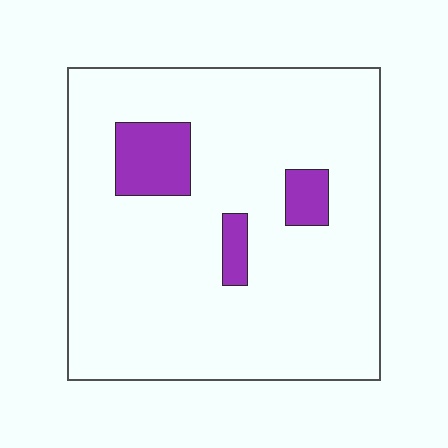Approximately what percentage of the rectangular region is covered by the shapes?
Approximately 10%.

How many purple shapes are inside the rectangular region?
3.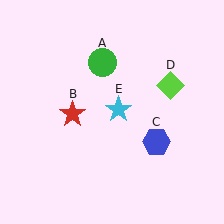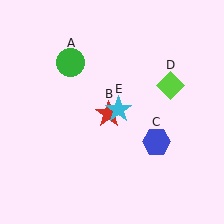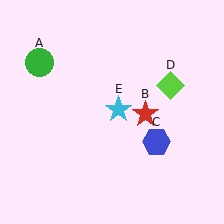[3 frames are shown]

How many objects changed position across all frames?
2 objects changed position: green circle (object A), red star (object B).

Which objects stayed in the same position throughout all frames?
Blue hexagon (object C) and lime diamond (object D) and cyan star (object E) remained stationary.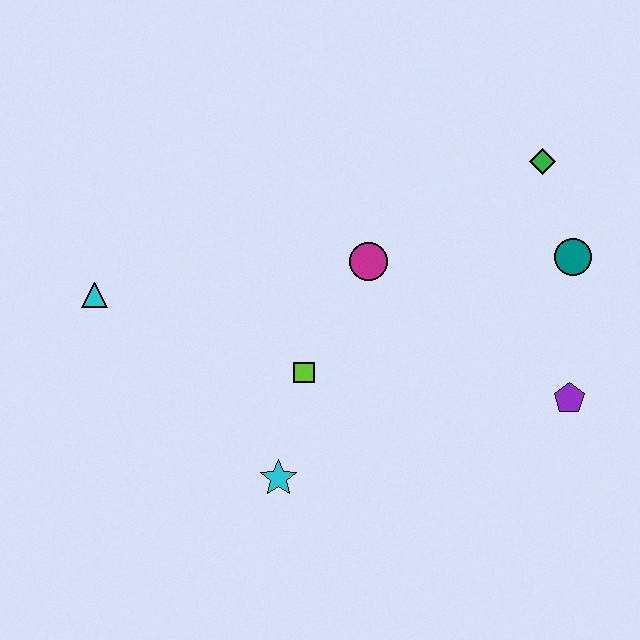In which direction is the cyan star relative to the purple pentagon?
The cyan star is to the left of the purple pentagon.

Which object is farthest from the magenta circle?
The cyan triangle is farthest from the magenta circle.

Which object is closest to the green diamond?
The teal circle is closest to the green diamond.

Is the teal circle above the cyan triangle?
Yes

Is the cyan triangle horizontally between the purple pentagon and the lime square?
No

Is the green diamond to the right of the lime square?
Yes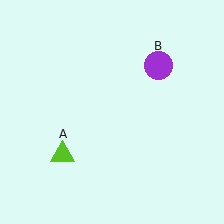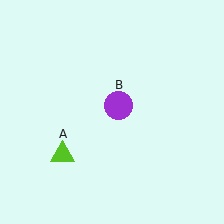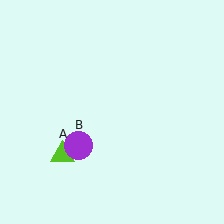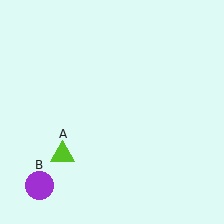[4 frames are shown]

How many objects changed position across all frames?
1 object changed position: purple circle (object B).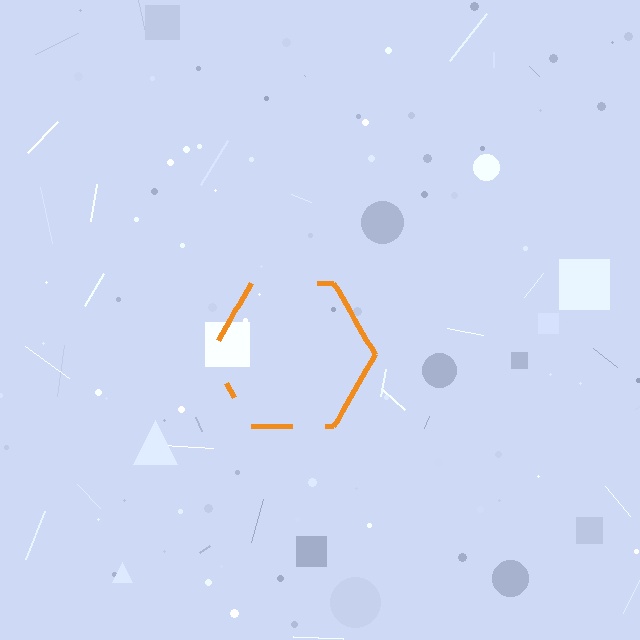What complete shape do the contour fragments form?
The contour fragments form a hexagon.